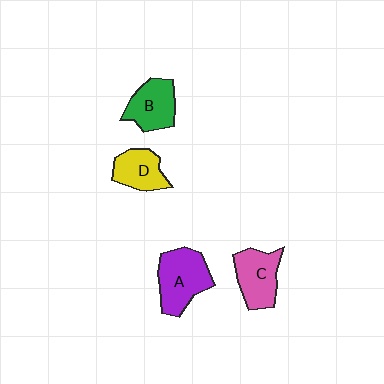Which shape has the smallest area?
Shape D (yellow).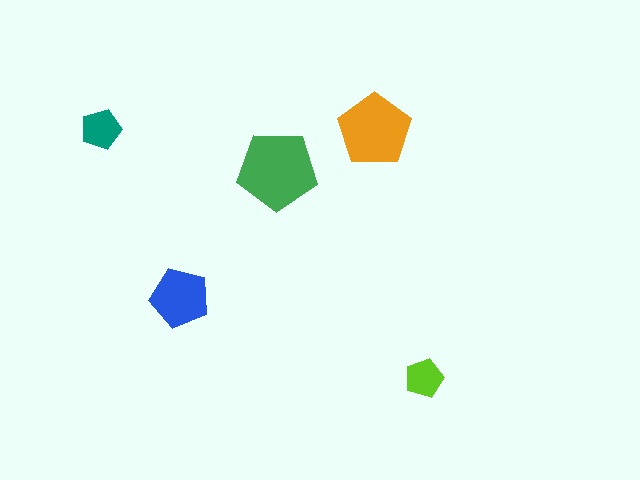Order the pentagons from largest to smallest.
the green one, the orange one, the blue one, the teal one, the lime one.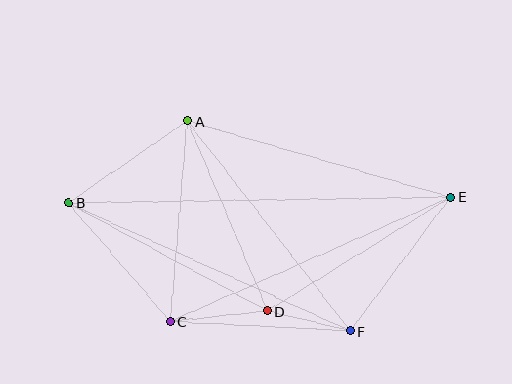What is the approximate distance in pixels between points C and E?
The distance between C and E is approximately 307 pixels.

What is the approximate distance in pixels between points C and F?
The distance between C and F is approximately 180 pixels.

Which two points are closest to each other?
Points D and F are closest to each other.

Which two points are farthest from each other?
Points B and E are farthest from each other.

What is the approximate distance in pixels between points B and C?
The distance between B and C is approximately 157 pixels.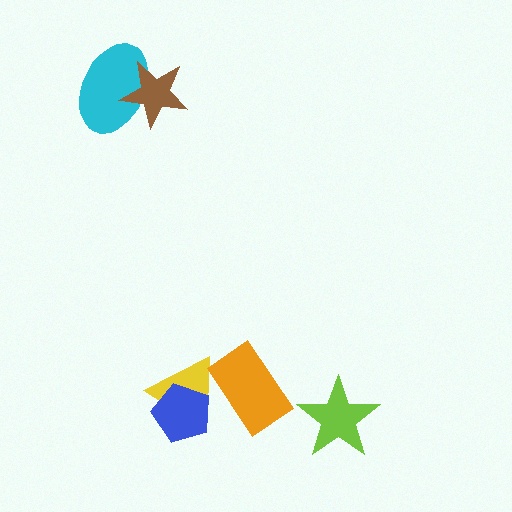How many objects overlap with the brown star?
1 object overlaps with the brown star.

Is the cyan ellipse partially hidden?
Yes, it is partially covered by another shape.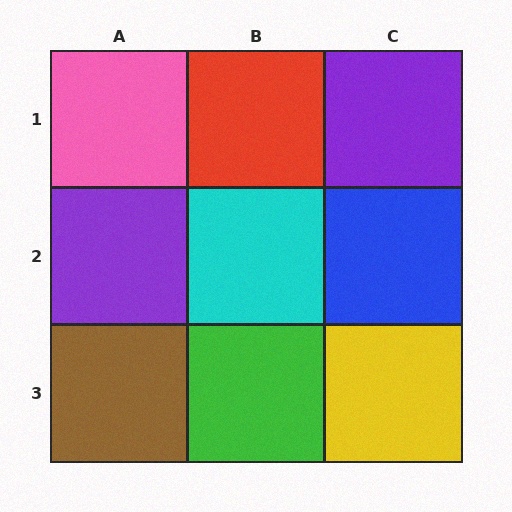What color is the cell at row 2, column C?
Blue.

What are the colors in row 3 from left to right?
Brown, green, yellow.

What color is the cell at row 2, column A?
Purple.